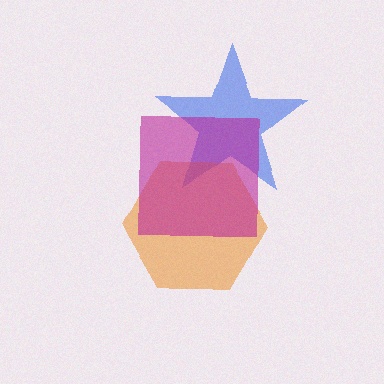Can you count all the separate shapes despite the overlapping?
Yes, there are 3 separate shapes.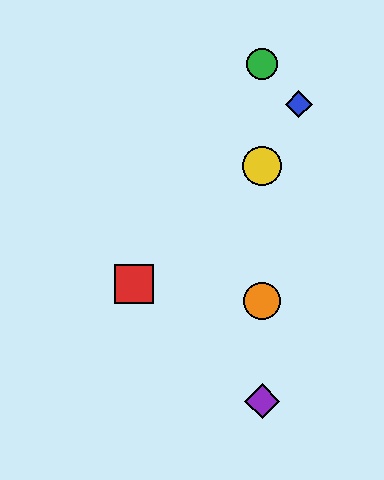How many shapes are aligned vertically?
4 shapes (the green circle, the yellow circle, the purple diamond, the orange circle) are aligned vertically.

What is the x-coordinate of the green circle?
The green circle is at x≈262.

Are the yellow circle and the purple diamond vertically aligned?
Yes, both are at x≈262.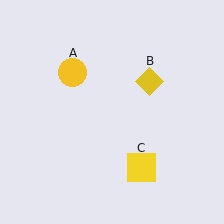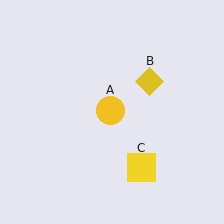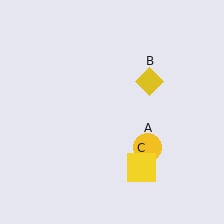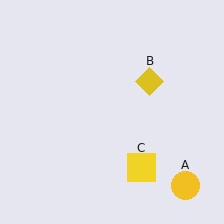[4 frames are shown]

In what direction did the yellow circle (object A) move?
The yellow circle (object A) moved down and to the right.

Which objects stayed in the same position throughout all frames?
Yellow diamond (object B) and yellow square (object C) remained stationary.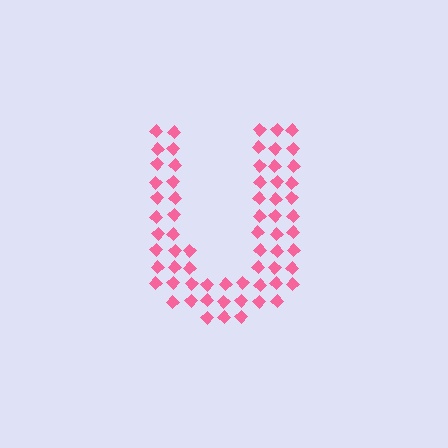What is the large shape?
The large shape is the letter U.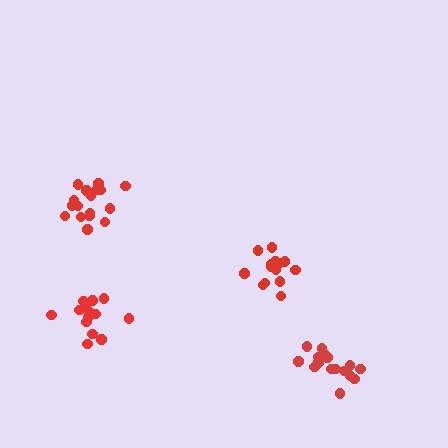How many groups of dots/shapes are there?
There are 4 groups.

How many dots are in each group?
Group 1: 17 dots, Group 2: 14 dots, Group 3: 17 dots, Group 4: 14 dots (62 total).